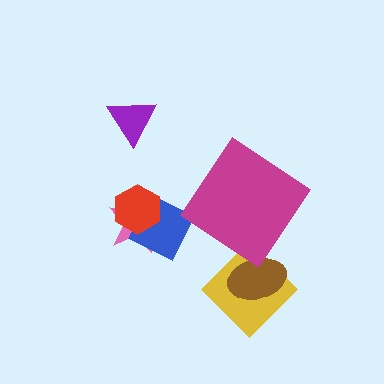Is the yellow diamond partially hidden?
Yes, it is partially covered by another shape.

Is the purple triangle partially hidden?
No, no other shape covers it.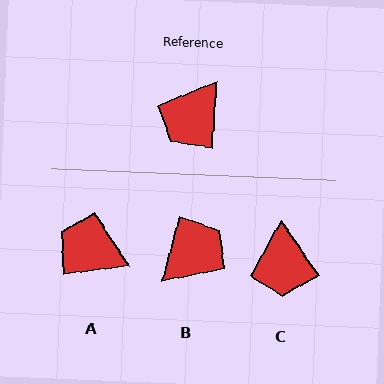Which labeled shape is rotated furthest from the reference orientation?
B, about 169 degrees away.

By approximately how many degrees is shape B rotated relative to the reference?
Approximately 169 degrees counter-clockwise.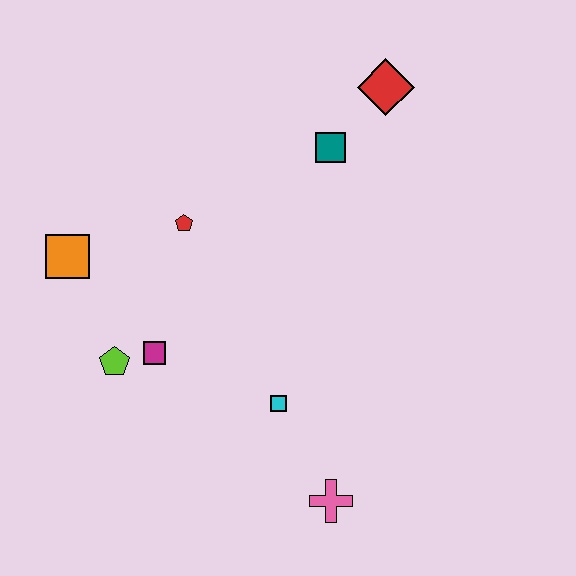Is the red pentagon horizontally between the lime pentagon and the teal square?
Yes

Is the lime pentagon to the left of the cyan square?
Yes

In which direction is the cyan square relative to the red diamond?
The cyan square is below the red diamond.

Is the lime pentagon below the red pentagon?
Yes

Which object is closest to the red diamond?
The teal square is closest to the red diamond.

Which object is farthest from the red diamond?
The pink cross is farthest from the red diamond.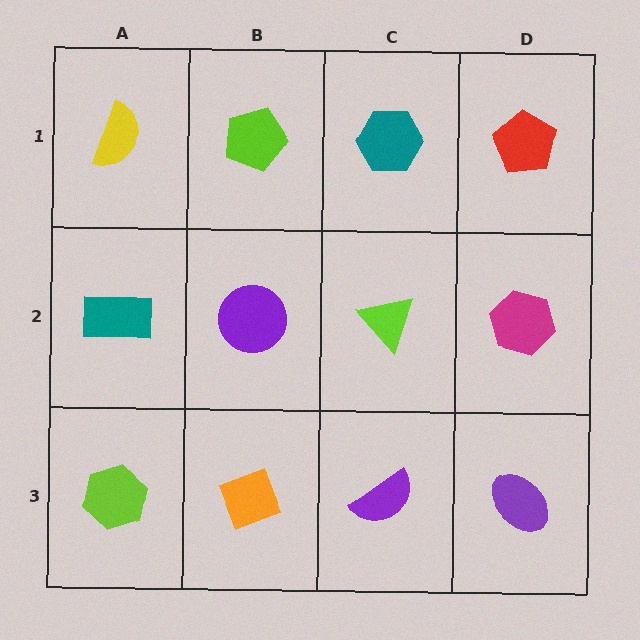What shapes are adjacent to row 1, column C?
A lime triangle (row 2, column C), a lime pentagon (row 1, column B), a red pentagon (row 1, column D).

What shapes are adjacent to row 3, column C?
A lime triangle (row 2, column C), an orange diamond (row 3, column B), a purple ellipse (row 3, column D).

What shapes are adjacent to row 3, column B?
A purple circle (row 2, column B), a lime hexagon (row 3, column A), a purple semicircle (row 3, column C).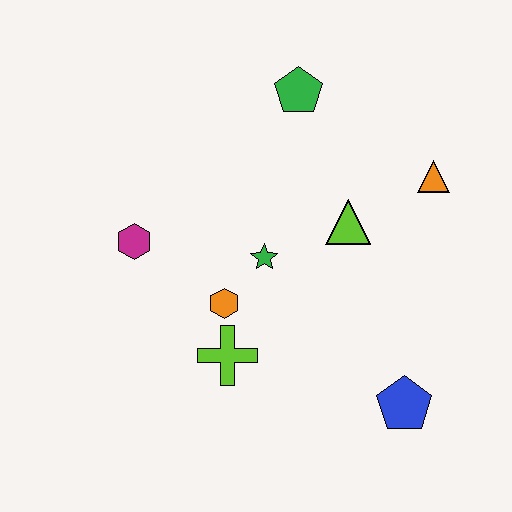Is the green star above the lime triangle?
No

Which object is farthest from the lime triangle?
The magenta hexagon is farthest from the lime triangle.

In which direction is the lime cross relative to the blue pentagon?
The lime cross is to the left of the blue pentagon.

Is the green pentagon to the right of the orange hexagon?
Yes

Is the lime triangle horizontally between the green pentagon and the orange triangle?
Yes